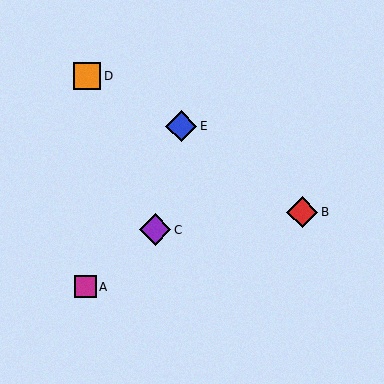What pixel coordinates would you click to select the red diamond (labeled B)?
Click at (302, 212) to select the red diamond B.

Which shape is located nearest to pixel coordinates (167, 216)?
The purple diamond (labeled C) at (155, 230) is nearest to that location.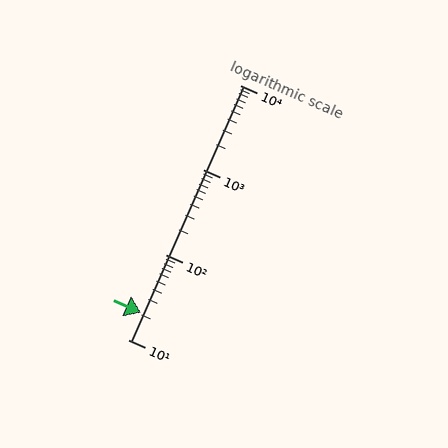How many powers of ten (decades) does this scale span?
The scale spans 3 decades, from 10 to 10000.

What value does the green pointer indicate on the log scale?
The pointer indicates approximately 21.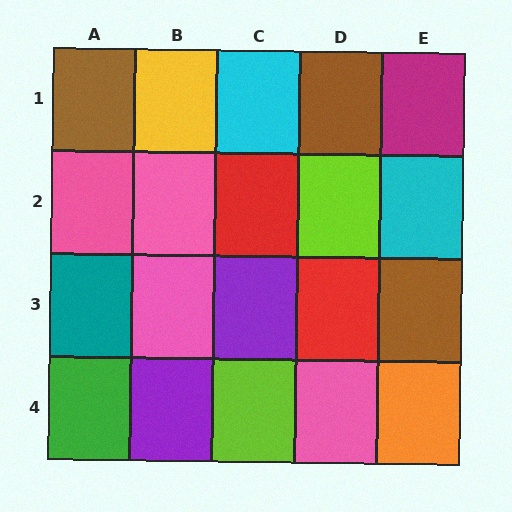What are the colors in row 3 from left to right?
Teal, pink, purple, red, brown.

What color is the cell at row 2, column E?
Cyan.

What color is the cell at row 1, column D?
Brown.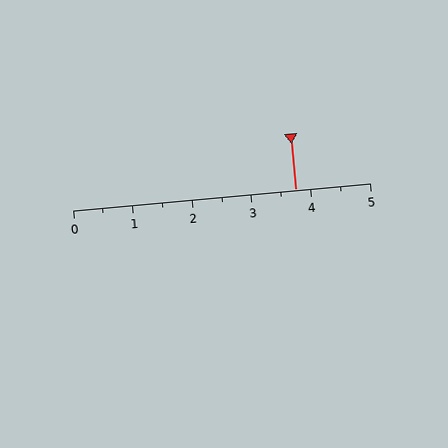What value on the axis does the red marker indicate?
The marker indicates approximately 3.8.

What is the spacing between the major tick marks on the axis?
The major ticks are spaced 1 apart.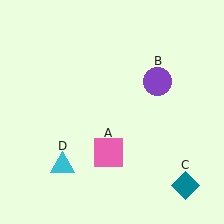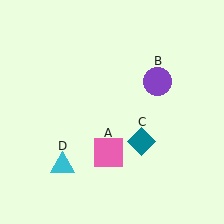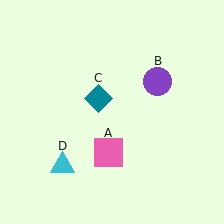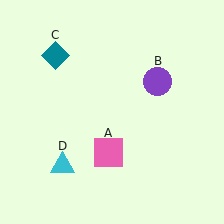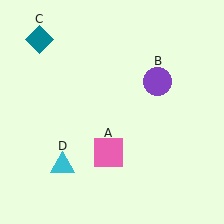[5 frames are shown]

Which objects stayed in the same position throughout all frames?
Pink square (object A) and purple circle (object B) and cyan triangle (object D) remained stationary.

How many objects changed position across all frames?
1 object changed position: teal diamond (object C).